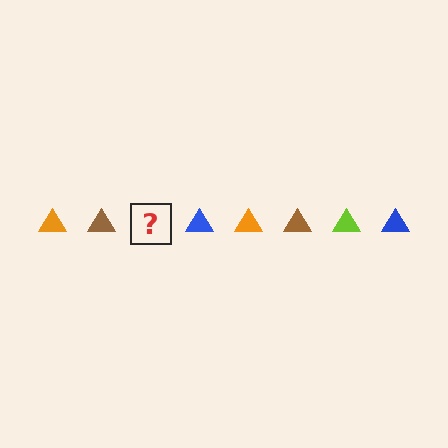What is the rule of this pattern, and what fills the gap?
The rule is that the pattern cycles through orange, brown, lime, blue triangles. The gap should be filled with a lime triangle.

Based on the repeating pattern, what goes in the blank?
The blank should be a lime triangle.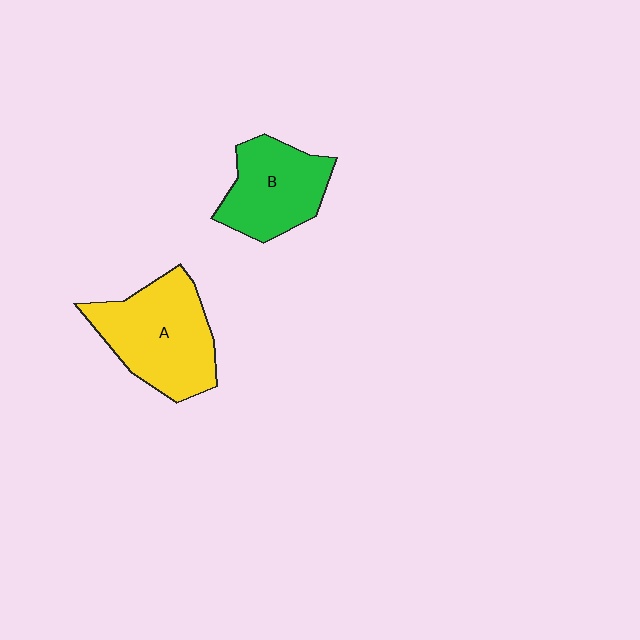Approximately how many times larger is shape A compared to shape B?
Approximately 1.3 times.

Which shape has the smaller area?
Shape B (green).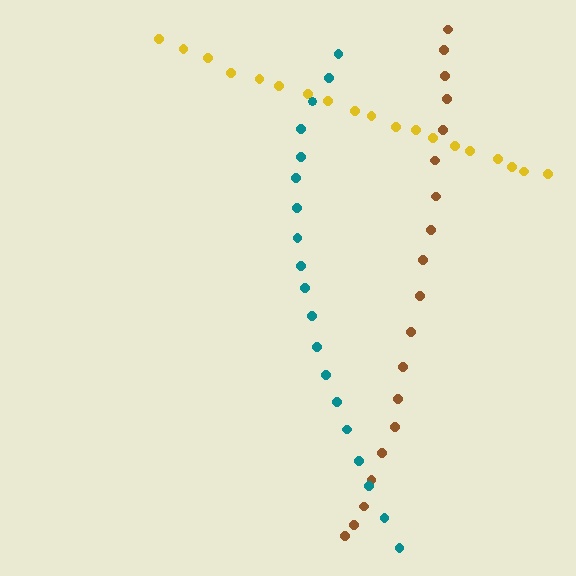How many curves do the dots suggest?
There are 3 distinct paths.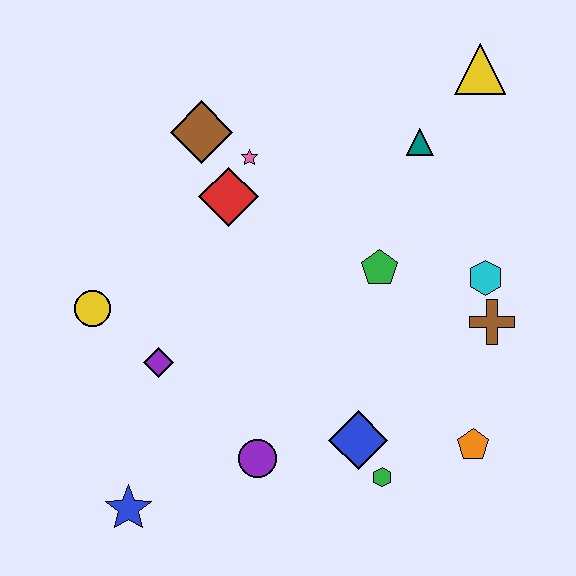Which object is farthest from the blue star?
The yellow triangle is farthest from the blue star.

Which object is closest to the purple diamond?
The yellow circle is closest to the purple diamond.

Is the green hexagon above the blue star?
Yes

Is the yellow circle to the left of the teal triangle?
Yes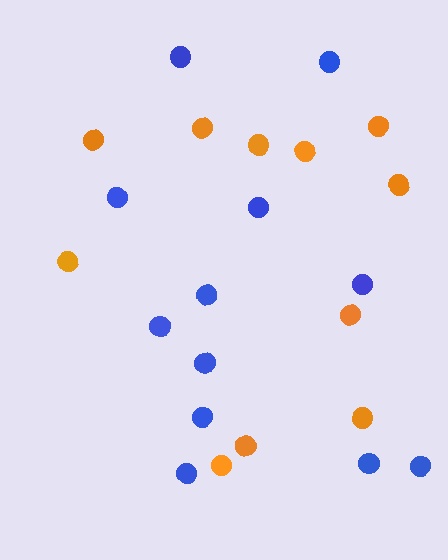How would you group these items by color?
There are 2 groups: one group of orange circles (11) and one group of blue circles (12).